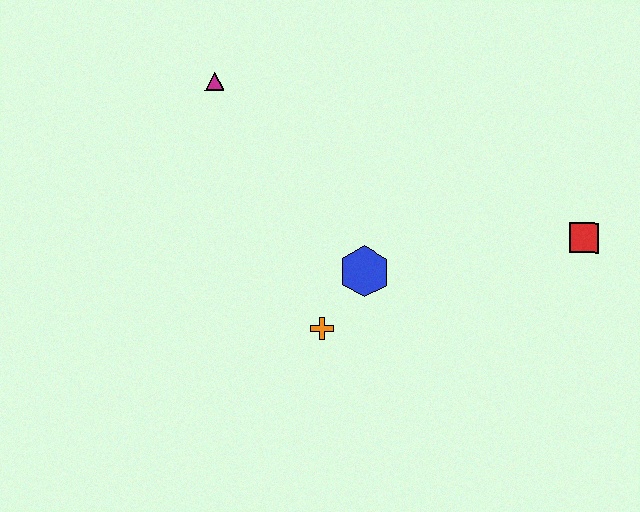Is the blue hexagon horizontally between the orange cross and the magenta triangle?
No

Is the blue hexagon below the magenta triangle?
Yes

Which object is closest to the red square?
The blue hexagon is closest to the red square.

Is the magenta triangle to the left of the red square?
Yes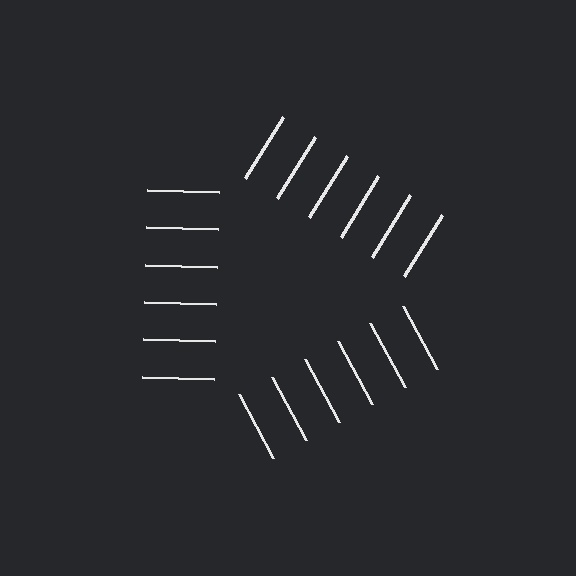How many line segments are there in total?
18 — 6 along each of the 3 edges.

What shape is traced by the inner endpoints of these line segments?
An illusory triangle — the line segments terminate on its edges but no continuous stroke is drawn.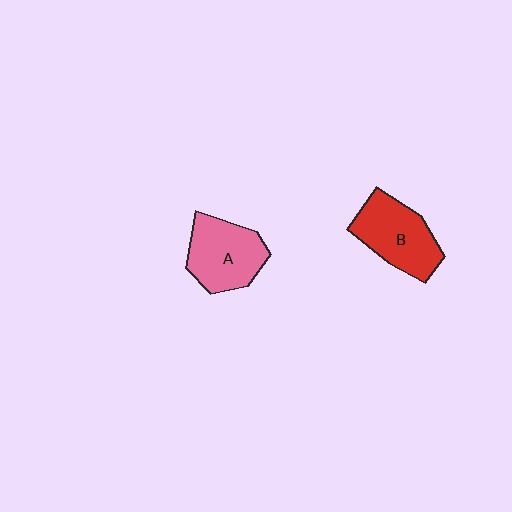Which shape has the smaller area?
Shape A (pink).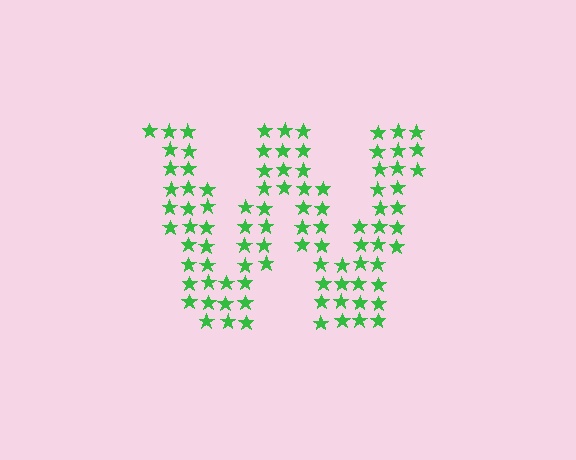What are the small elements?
The small elements are stars.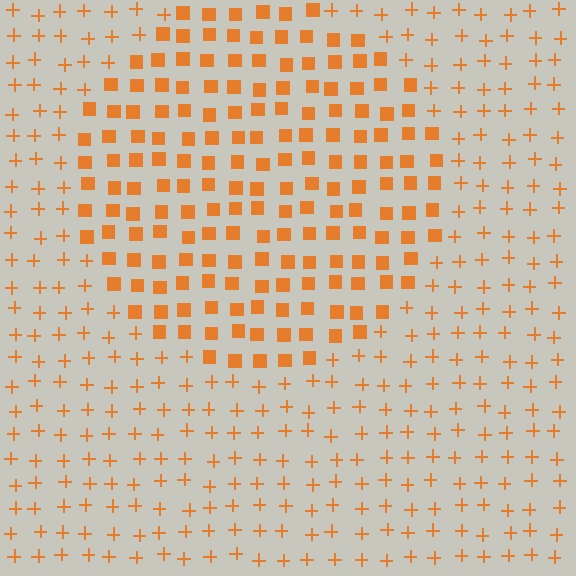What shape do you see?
I see a circle.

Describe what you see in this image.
The image is filled with small orange elements arranged in a uniform grid. A circle-shaped region contains squares, while the surrounding area contains plus signs. The boundary is defined purely by the change in element shape.